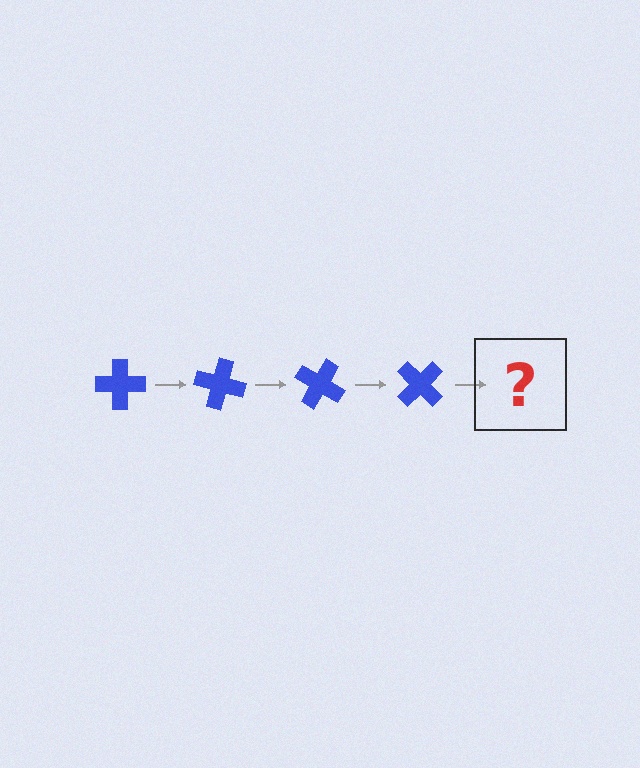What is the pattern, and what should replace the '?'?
The pattern is that the cross rotates 15 degrees each step. The '?' should be a blue cross rotated 60 degrees.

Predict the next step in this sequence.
The next step is a blue cross rotated 60 degrees.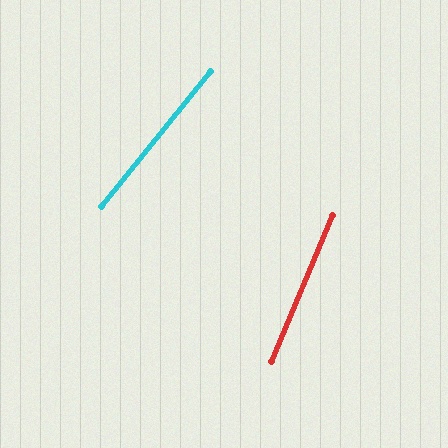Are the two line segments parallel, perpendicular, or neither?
Neither parallel nor perpendicular — they differ by about 16°.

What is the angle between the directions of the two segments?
Approximately 16 degrees.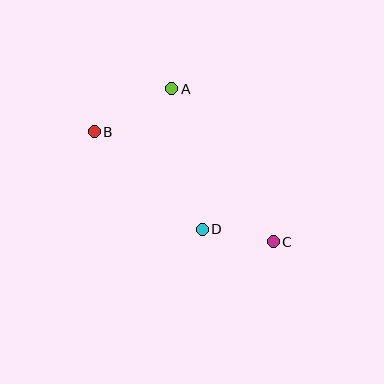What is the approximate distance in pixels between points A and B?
The distance between A and B is approximately 89 pixels.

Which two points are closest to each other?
Points C and D are closest to each other.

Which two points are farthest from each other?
Points B and C are farthest from each other.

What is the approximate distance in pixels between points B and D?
The distance between B and D is approximately 146 pixels.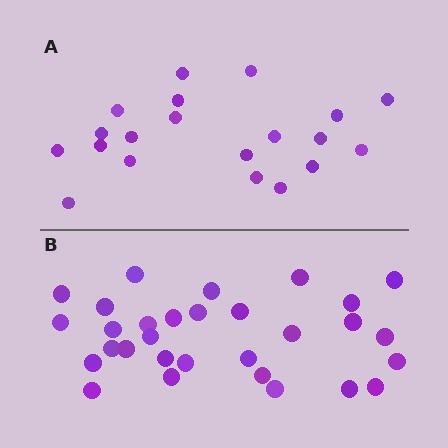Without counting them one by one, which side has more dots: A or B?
Region B (the bottom region) has more dots.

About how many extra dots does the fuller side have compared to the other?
Region B has roughly 10 or so more dots than region A.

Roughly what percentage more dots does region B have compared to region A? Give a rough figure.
About 50% more.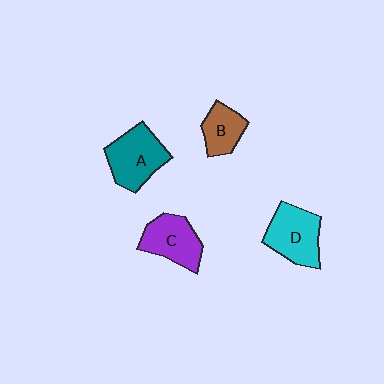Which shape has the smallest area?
Shape B (brown).